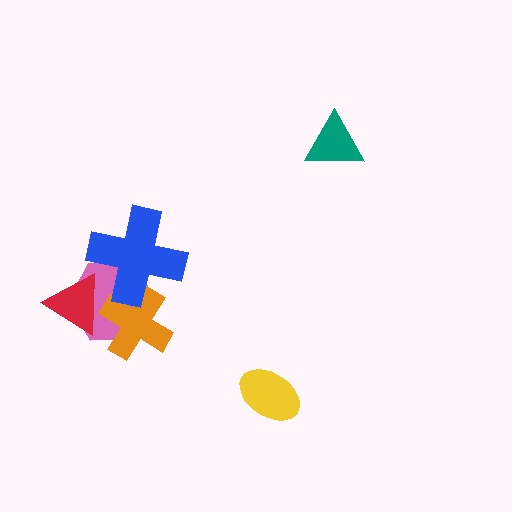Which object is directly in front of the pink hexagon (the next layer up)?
The orange cross is directly in front of the pink hexagon.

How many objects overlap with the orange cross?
3 objects overlap with the orange cross.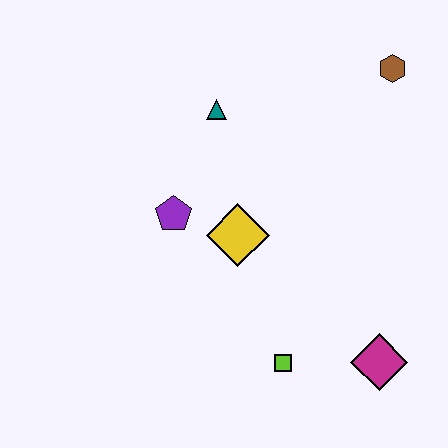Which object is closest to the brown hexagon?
The teal triangle is closest to the brown hexagon.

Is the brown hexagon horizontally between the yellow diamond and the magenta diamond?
No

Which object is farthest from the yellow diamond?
The brown hexagon is farthest from the yellow diamond.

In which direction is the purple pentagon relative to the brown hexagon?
The purple pentagon is to the left of the brown hexagon.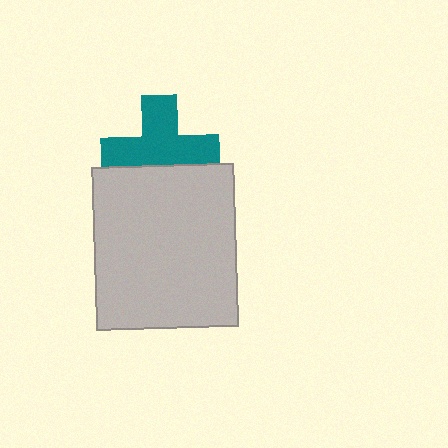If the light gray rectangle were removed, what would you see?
You would see the complete teal cross.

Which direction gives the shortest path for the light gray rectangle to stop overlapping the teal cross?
Moving down gives the shortest separation.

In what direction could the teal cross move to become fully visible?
The teal cross could move up. That would shift it out from behind the light gray rectangle entirely.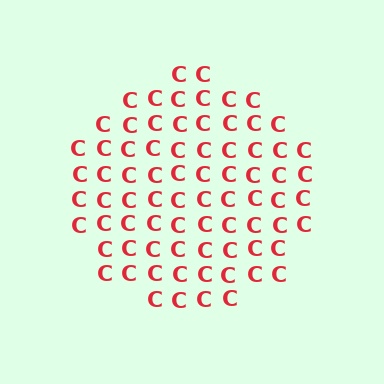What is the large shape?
The large shape is a circle.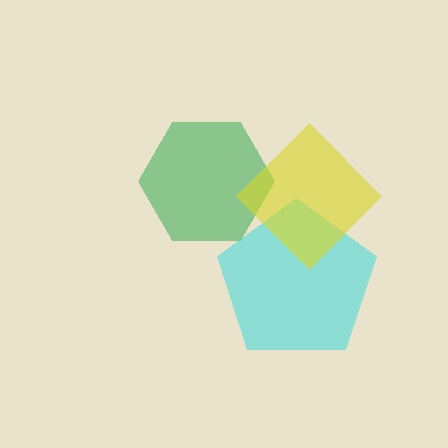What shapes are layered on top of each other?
The layered shapes are: a green hexagon, a cyan pentagon, a yellow diamond.